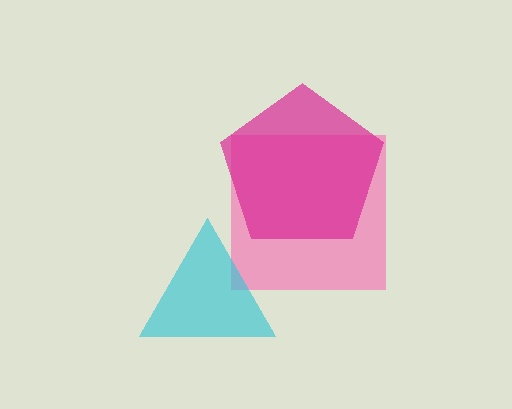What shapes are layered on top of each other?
The layered shapes are: a pink square, a cyan triangle, a magenta pentagon.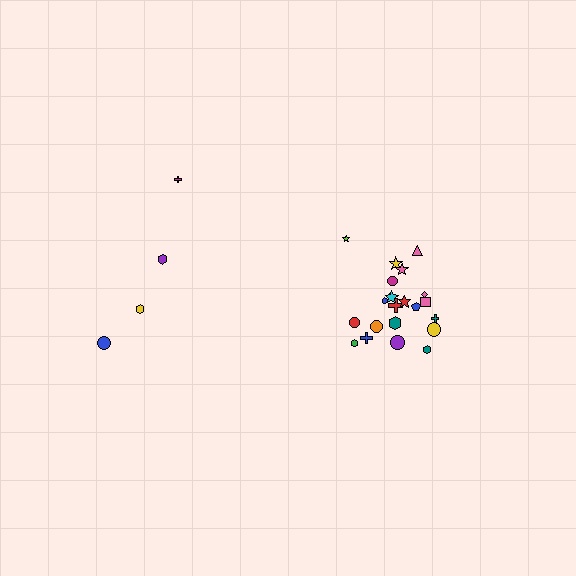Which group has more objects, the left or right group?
The right group.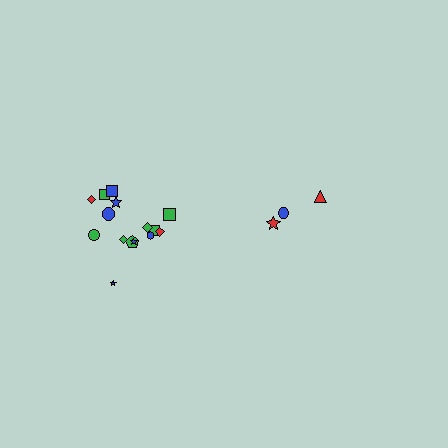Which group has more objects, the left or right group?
The left group.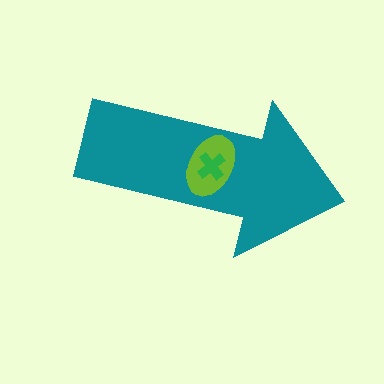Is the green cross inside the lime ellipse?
Yes.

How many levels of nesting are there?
3.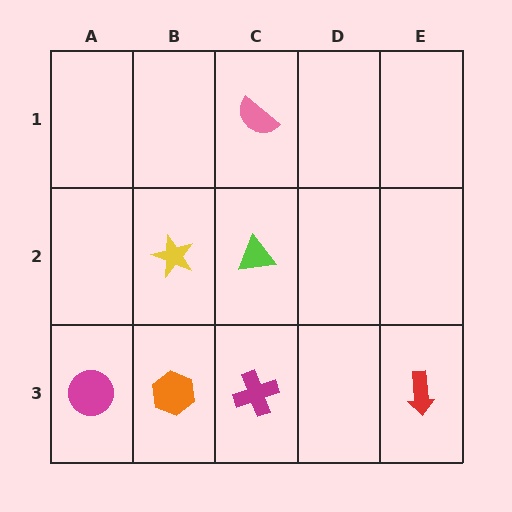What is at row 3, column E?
A red arrow.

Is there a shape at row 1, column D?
No, that cell is empty.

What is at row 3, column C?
A magenta cross.